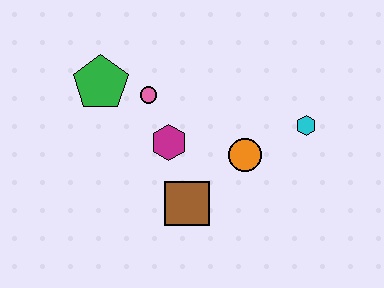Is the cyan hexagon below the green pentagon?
Yes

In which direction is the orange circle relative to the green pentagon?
The orange circle is to the right of the green pentagon.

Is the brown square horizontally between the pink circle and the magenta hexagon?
No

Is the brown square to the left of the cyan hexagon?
Yes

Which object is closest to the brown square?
The magenta hexagon is closest to the brown square.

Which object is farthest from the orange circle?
The green pentagon is farthest from the orange circle.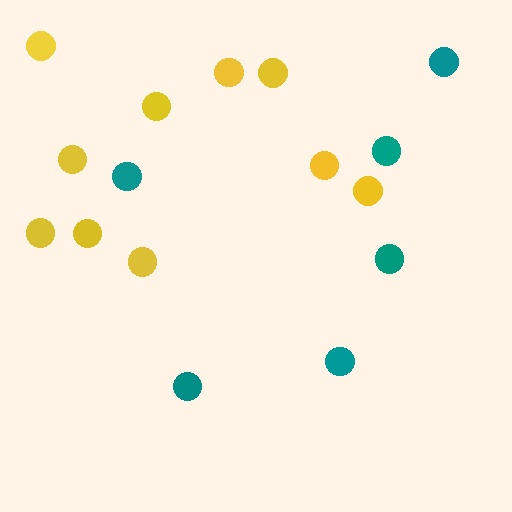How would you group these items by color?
There are 2 groups: one group of teal circles (6) and one group of yellow circles (10).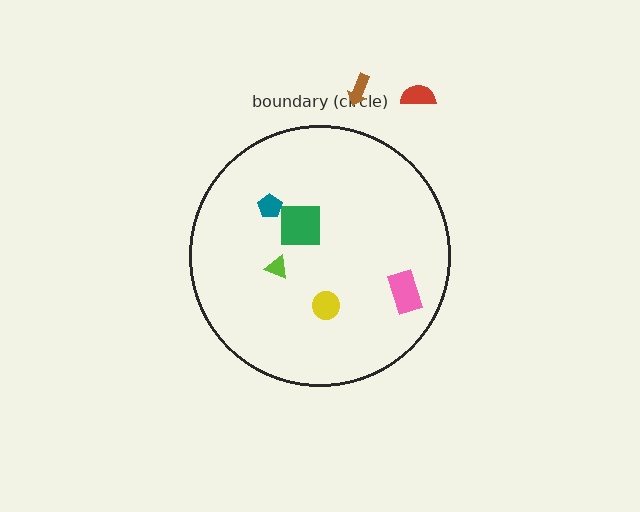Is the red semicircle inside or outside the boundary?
Outside.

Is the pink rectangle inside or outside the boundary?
Inside.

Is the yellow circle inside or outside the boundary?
Inside.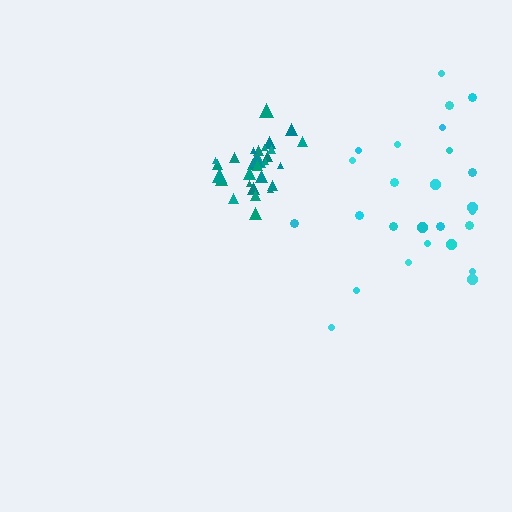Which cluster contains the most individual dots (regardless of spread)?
Teal (30).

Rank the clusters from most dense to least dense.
teal, cyan.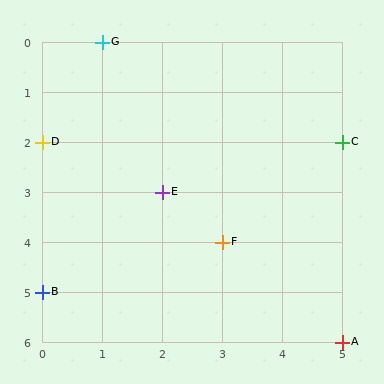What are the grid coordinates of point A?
Point A is at grid coordinates (5, 6).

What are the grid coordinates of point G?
Point G is at grid coordinates (1, 0).